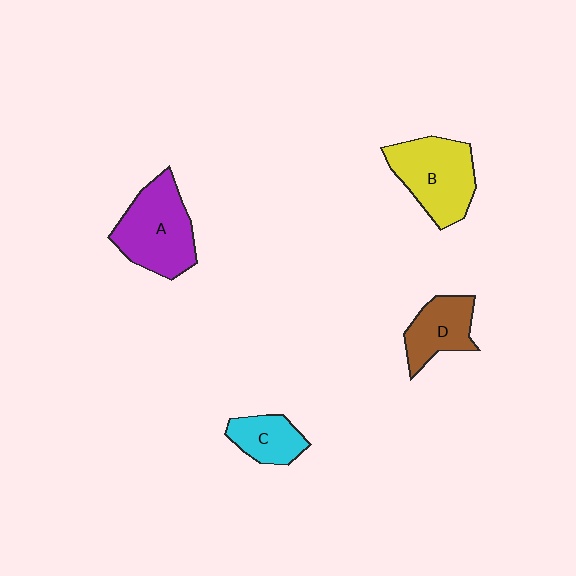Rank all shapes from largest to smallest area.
From largest to smallest: A (purple), B (yellow), D (brown), C (cyan).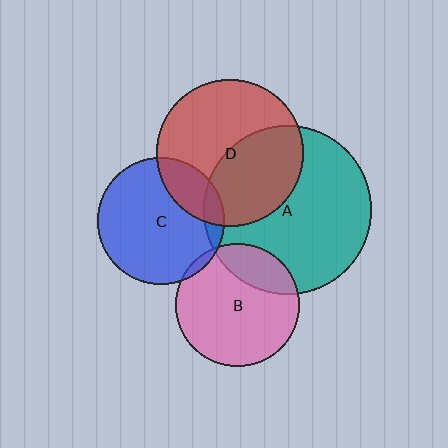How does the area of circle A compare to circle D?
Approximately 1.3 times.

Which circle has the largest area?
Circle A (teal).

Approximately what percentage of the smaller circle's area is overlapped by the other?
Approximately 10%.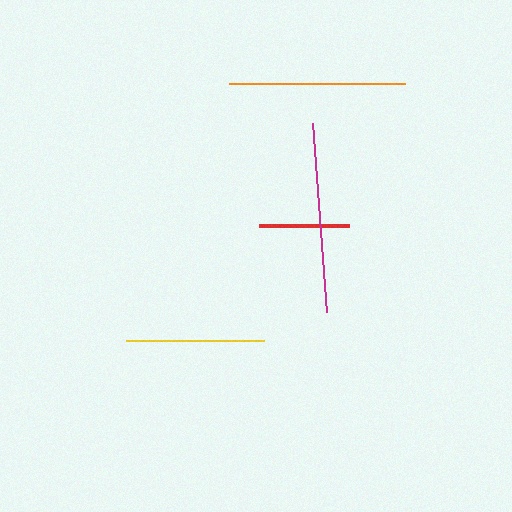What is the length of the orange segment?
The orange segment is approximately 176 pixels long.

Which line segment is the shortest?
The red line is the shortest at approximately 90 pixels.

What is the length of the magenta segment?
The magenta segment is approximately 190 pixels long.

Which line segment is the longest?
The magenta line is the longest at approximately 190 pixels.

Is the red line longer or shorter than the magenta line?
The magenta line is longer than the red line.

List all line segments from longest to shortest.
From longest to shortest: magenta, orange, yellow, red.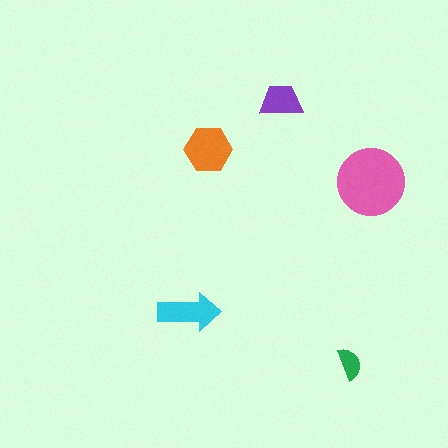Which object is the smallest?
The green semicircle.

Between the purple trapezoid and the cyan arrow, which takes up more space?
The cyan arrow.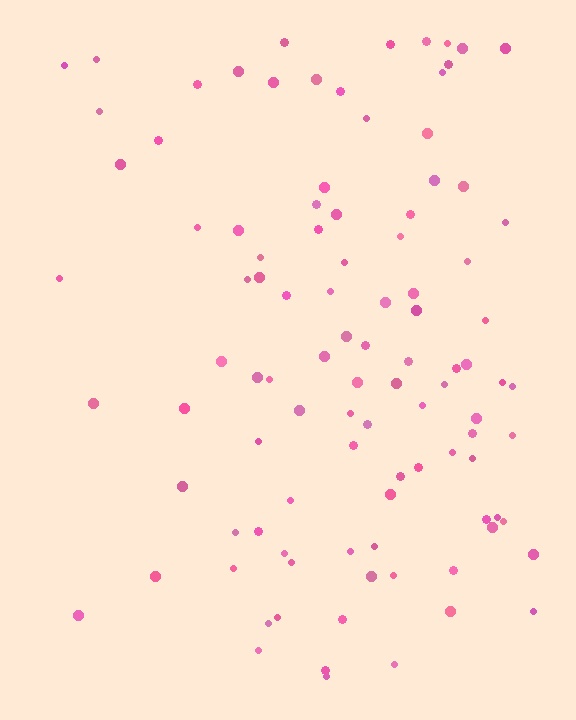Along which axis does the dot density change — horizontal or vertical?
Horizontal.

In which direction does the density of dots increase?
From left to right, with the right side densest.